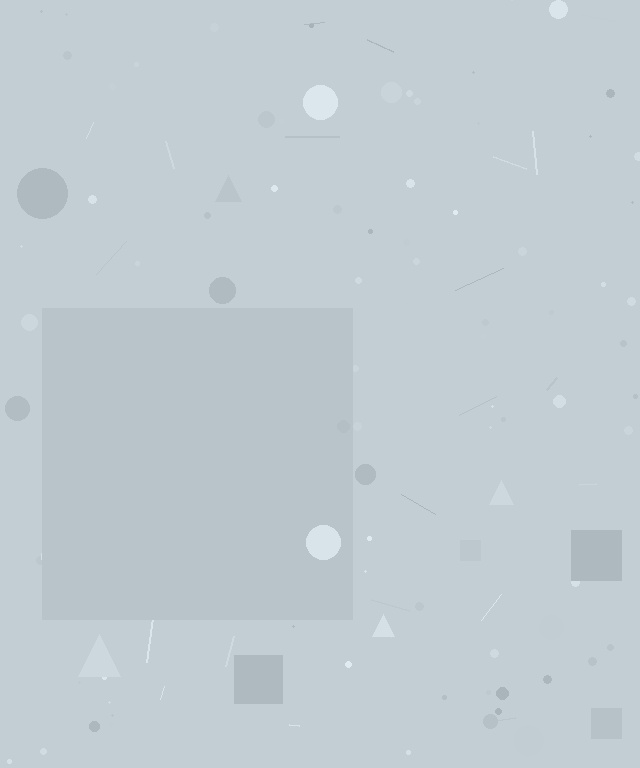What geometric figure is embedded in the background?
A square is embedded in the background.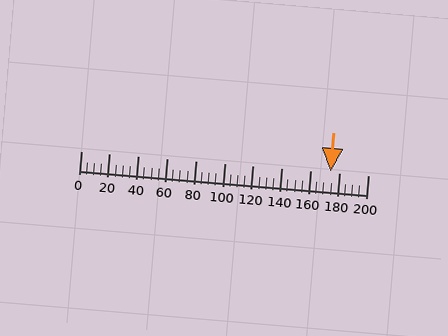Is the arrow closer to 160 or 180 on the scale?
The arrow is closer to 180.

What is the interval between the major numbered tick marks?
The major tick marks are spaced 20 units apart.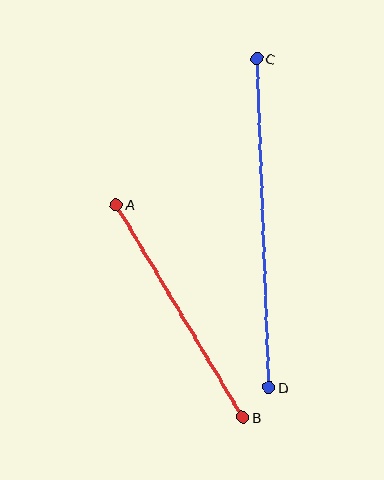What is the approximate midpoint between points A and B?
The midpoint is at approximately (179, 311) pixels.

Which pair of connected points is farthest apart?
Points C and D are farthest apart.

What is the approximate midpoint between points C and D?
The midpoint is at approximately (263, 223) pixels.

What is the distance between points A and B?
The distance is approximately 247 pixels.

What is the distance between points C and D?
The distance is approximately 329 pixels.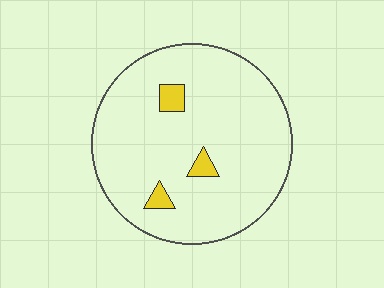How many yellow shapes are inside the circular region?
3.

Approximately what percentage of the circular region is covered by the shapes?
Approximately 5%.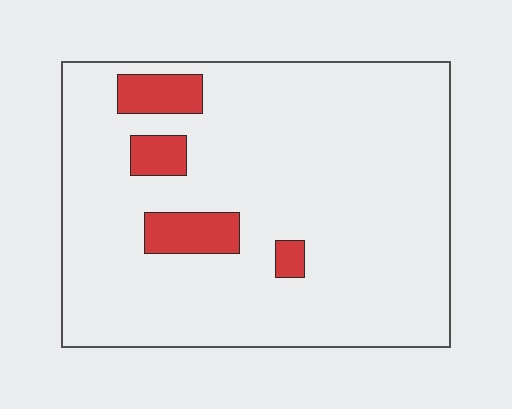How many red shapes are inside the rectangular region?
4.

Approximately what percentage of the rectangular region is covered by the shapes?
Approximately 10%.